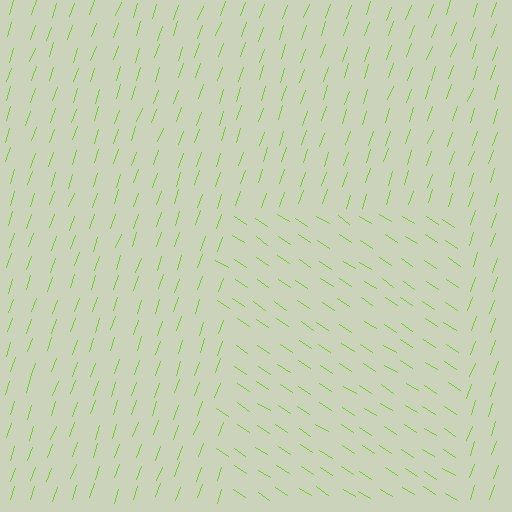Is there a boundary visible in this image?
Yes, there is a texture boundary formed by a change in line orientation.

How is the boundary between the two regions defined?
The boundary is defined purely by a change in line orientation (approximately 76 degrees difference). All lines are the same color and thickness.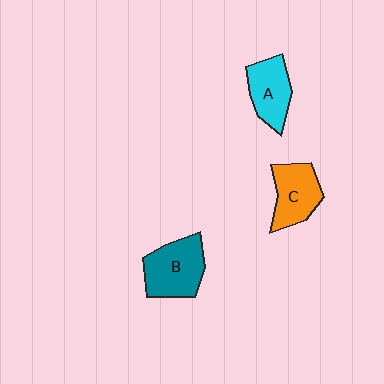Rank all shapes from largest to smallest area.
From largest to smallest: B (teal), C (orange), A (cyan).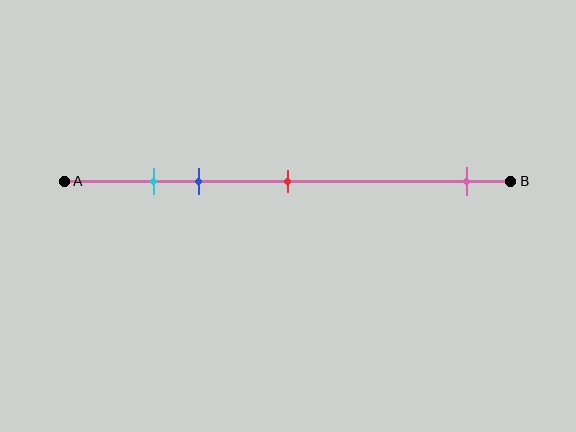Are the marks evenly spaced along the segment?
No, the marks are not evenly spaced.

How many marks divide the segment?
There are 4 marks dividing the segment.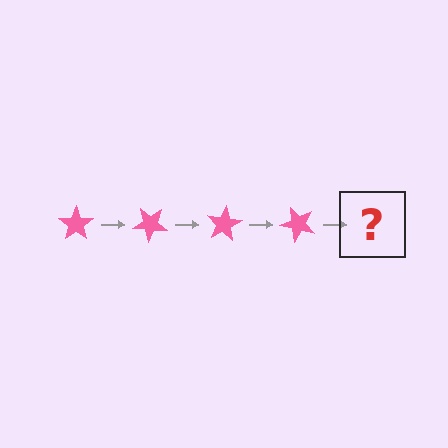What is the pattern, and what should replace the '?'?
The pattern is that the star rotates 40 degrees each step. The '?' should be a pink star rotated 160 degrees.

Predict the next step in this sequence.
The next step is a pink star rotated 160 degrees.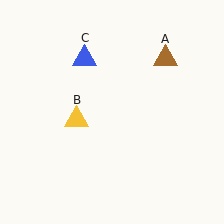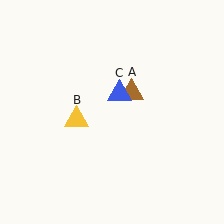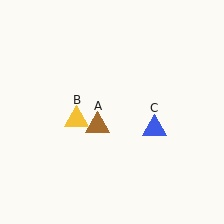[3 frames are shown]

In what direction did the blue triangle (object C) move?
The blue triangle (object C) moved down and to the right.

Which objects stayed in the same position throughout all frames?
Yellow triangle (object B) remained stationary.